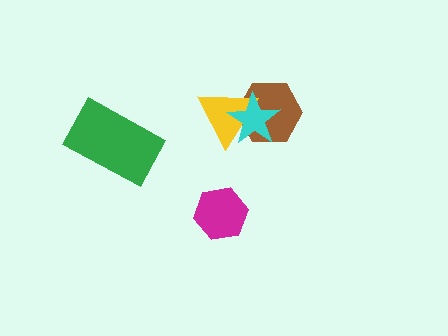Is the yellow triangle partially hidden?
Yes, it is partially covered by another shape.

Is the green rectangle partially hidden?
No, no other shape covers it.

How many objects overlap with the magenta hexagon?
0 objects overlap with the magenta hexagon.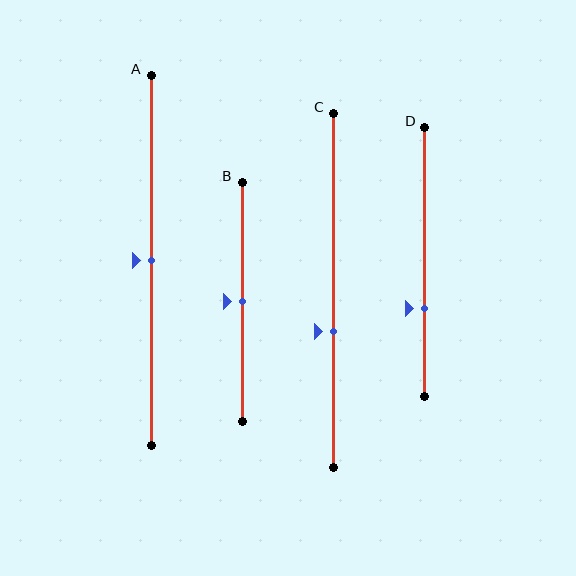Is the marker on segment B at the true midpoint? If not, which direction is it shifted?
Yes, the marker on segment B is at the true midpoint.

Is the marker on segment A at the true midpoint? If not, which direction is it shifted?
Yes, the marker on segment A is at the true midpoint.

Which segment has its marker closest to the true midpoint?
Segment A has its marker closest to the true midpoint.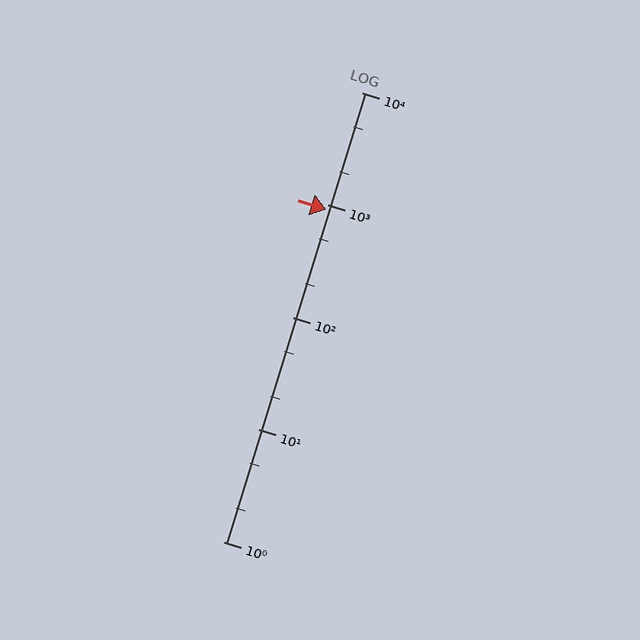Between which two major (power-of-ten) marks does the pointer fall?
The pointer is between 100 and 1000.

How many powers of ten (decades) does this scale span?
The scale spans 4 decades, from 1 to 10000.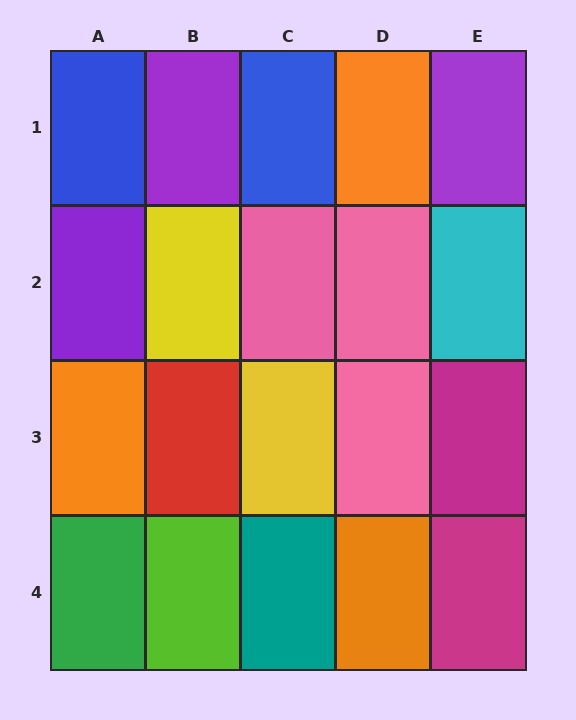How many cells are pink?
3 cells are pink.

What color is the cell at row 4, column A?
Green.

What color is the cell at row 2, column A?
Purple.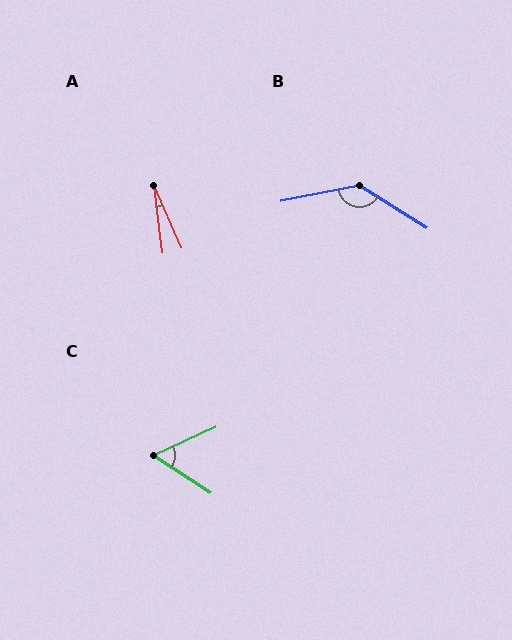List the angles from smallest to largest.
A (17°), C (57°), B (136°).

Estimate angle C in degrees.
Approximately 57 degrees.